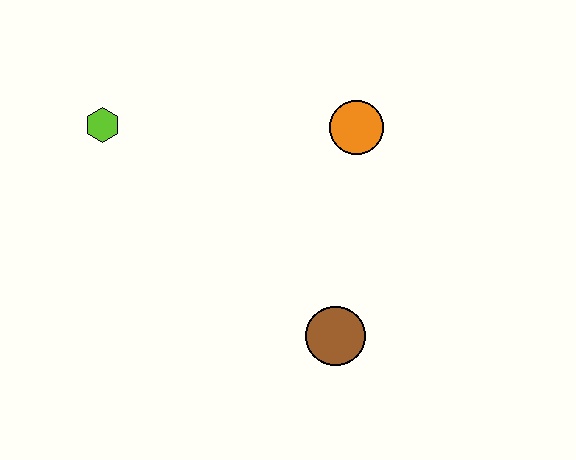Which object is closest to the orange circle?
The brown circle is closest to the orange circle.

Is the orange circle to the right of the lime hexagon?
Yes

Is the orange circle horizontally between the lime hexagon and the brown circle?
No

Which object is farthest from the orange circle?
The lime hexagon is farthest from the orange circle.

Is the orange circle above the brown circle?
Yes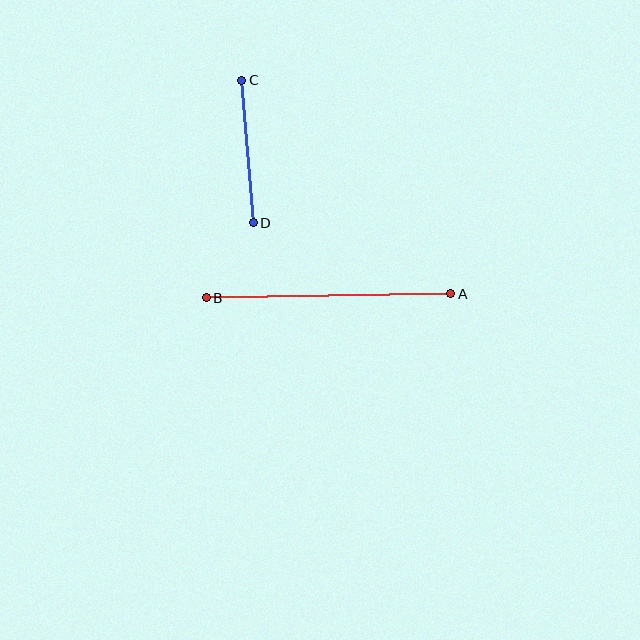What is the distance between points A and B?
The distance is approximately 245 pixels.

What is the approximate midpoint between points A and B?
The midpoint is at approximately (329, 296) pixels.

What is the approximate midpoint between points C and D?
The midpoint is at approximately (247, 152) pixels.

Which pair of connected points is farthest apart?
Points A and B are farthest apart.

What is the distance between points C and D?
The distance is approximately 143 pixels.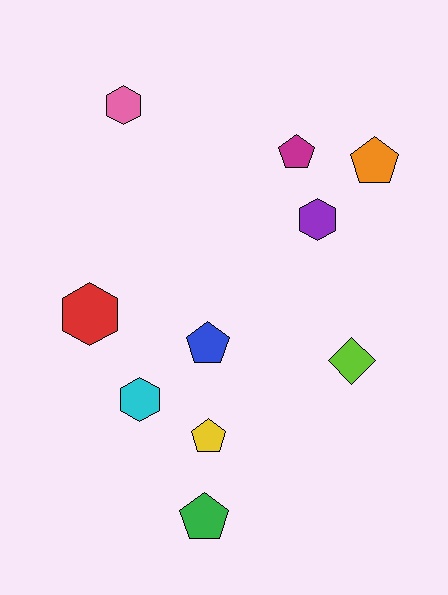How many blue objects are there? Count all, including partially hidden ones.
There is 1 blue object.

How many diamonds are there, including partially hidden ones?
There is 1 diamond.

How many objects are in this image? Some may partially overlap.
There are 10 objects.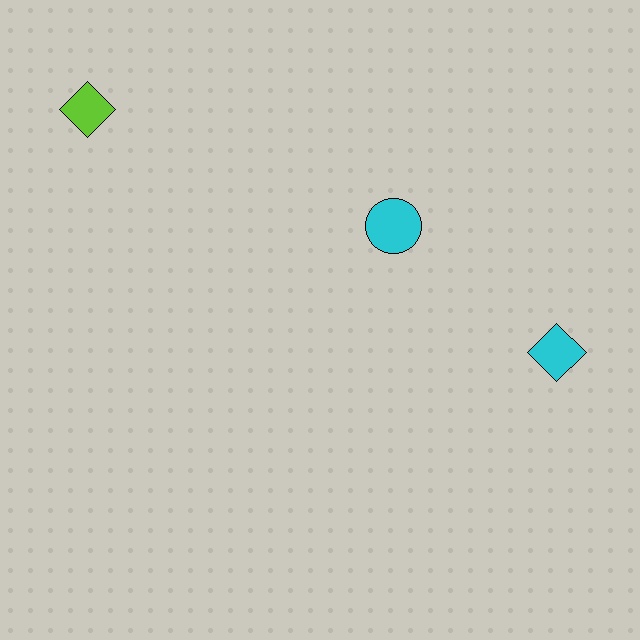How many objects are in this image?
There are 3 objects.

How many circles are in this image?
There is 1 circle.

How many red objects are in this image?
There are no red objects.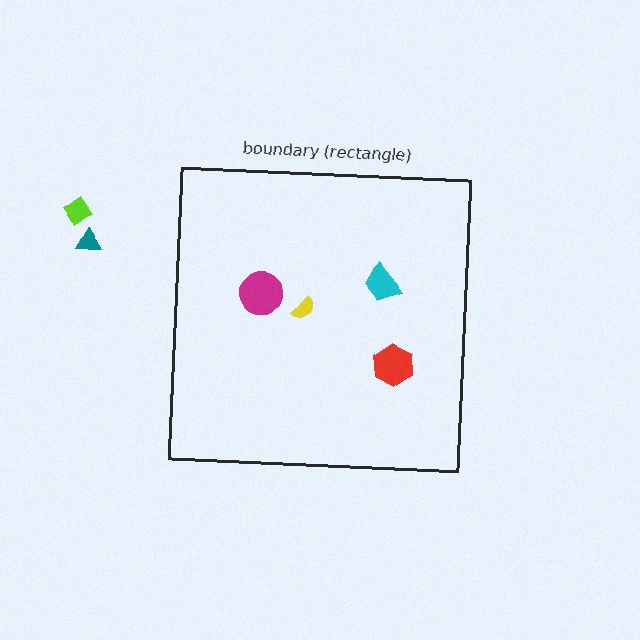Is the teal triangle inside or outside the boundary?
Outside.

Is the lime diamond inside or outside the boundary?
Outside.